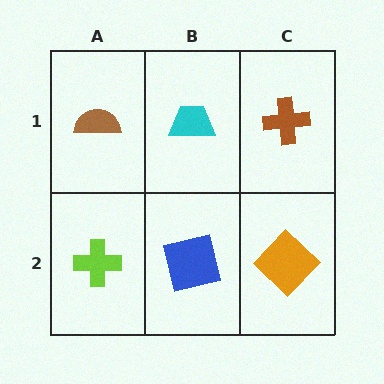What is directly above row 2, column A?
A brown semicircle.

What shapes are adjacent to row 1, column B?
A blue square (row 2, column B), a brown semicircle (row 1, column A), a brown cross (row 1, column C).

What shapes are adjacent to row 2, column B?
A cyan trapezoid (row 1, column B), a lime cross (row 2, column A), an orange diamond (row 2, column C).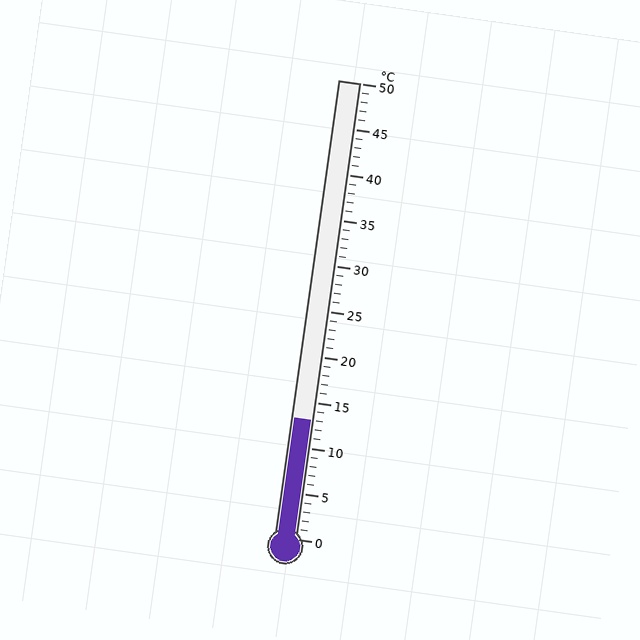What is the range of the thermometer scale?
The thermometer scale ranges from 0°C to 50°C.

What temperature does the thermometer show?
The thermometer shows approximately 13°C.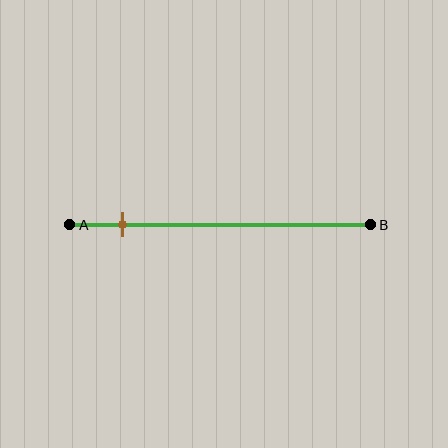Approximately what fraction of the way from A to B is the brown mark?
The brown mark is approximately 20% of the way from A to B.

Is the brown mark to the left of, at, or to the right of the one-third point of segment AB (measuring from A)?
The brown mark is to the left of the one-third point of segment AB.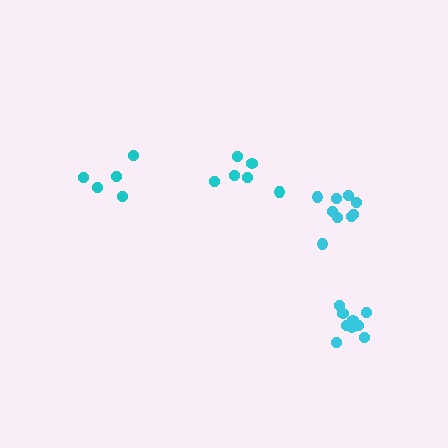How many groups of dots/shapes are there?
There are 4 groups.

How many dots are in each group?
Group 1: 9 dots, Group 2: 5 dots, Group 3: 6 dots, Group 4: 9 dots (29 total).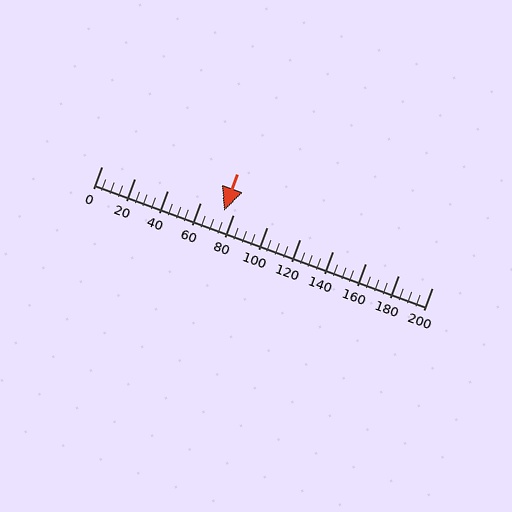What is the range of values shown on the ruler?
The ruler shows values from 0 to 200.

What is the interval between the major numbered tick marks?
The major tick marks are spaced 20 units apart.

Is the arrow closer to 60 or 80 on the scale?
The arrow is closer to 80.